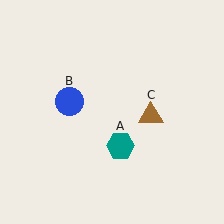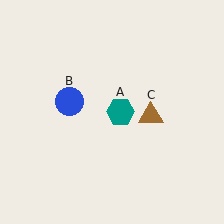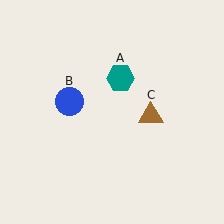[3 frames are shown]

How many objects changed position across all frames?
1 object changed position: teal hexagon (object A).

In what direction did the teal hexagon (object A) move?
The teal hexagon (object A) moved up.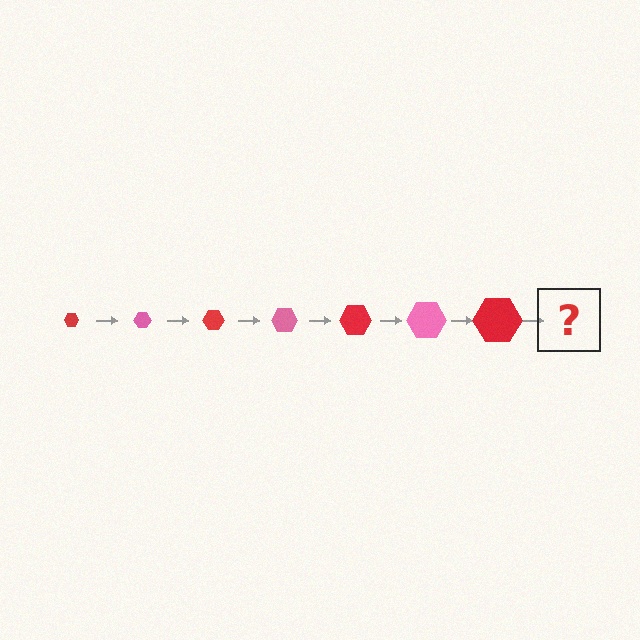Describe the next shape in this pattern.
It should be a pink hexagon, larger than the previous one.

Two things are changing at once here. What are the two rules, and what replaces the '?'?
The two rules are that the hexagon grows larger each step and the color cycles through red and pink. The '?' should be a pink hexagon, larger than the previous one.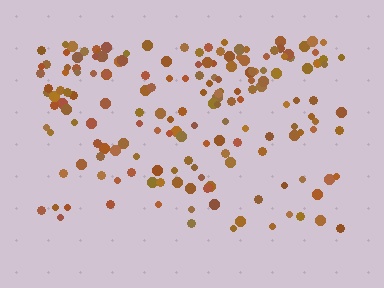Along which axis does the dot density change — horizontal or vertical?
Vertical.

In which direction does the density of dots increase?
From bottom to top, with the top side densest.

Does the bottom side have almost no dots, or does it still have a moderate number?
Still a moderate number, just noticeably fewer than the top.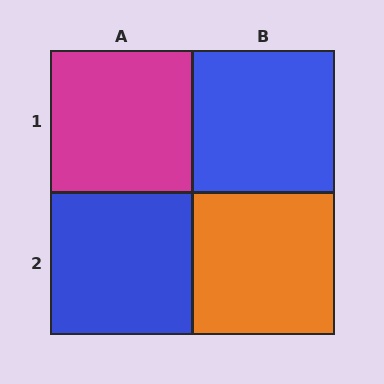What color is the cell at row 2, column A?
Blue.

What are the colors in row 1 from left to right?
Magenta, blue.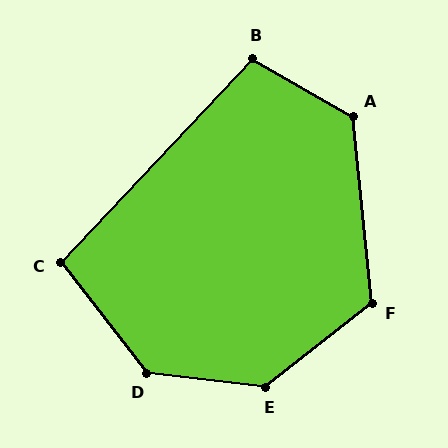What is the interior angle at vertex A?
Approximately 126 degrees (obtuse).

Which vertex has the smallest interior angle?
C, at approximately 99 degrees.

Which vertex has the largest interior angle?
E, at approximately 135 degrees.